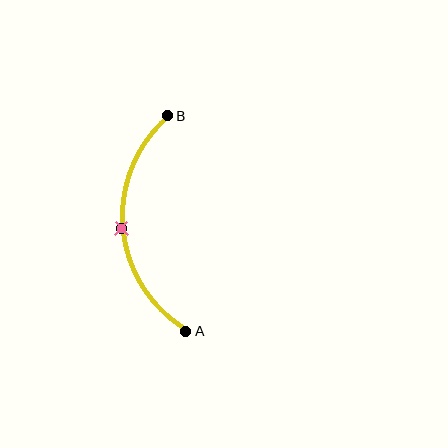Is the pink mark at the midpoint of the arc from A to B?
Yes. The pink mark lies on the arc at equal arc-length from both A and B — it is the arc midpoint.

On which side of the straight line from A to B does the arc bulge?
The arc bulges to the left of the straight line connecting A and B.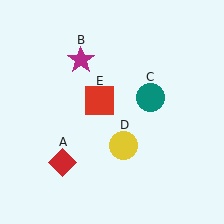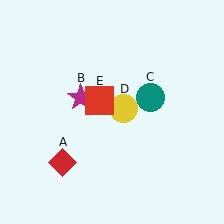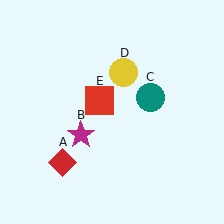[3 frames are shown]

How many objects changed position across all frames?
2 objects changed position: magenta star (object B), yellow circle (object D).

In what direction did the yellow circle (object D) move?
The yellow circle (object D) moved up.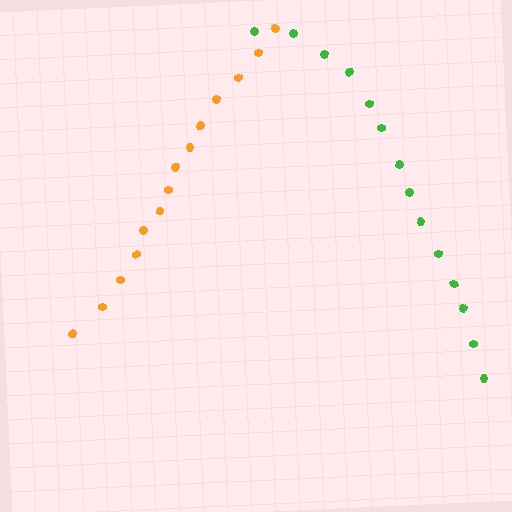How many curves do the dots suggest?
There are 2 distinct paths.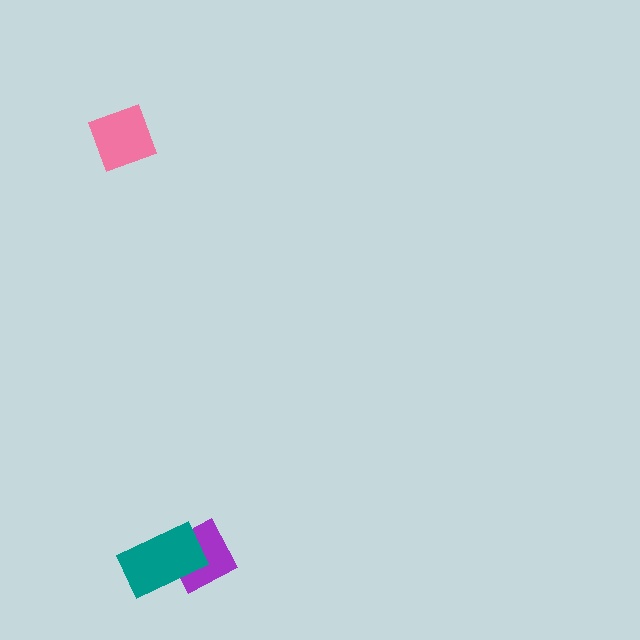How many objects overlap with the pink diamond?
0 objects overlap with the pink diamond.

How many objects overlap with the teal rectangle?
1 object overlaps with the teal rectangle.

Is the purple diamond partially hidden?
Yes, it is partially covered by another shape.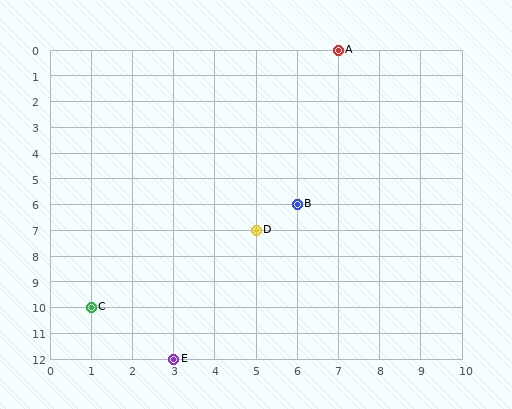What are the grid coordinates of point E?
Point E is at grid coordinates (3, 12).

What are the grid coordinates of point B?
Point B is at grid coordinates (6, 6).